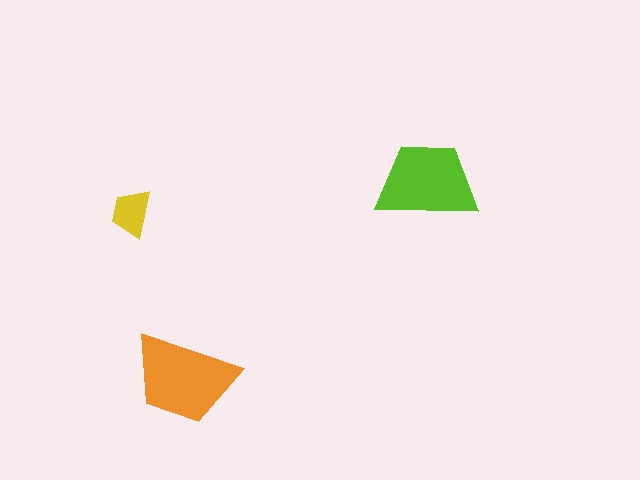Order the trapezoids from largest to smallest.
the orange one, the lime one, the yellow one.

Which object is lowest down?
The orange trapezoid is bottommost.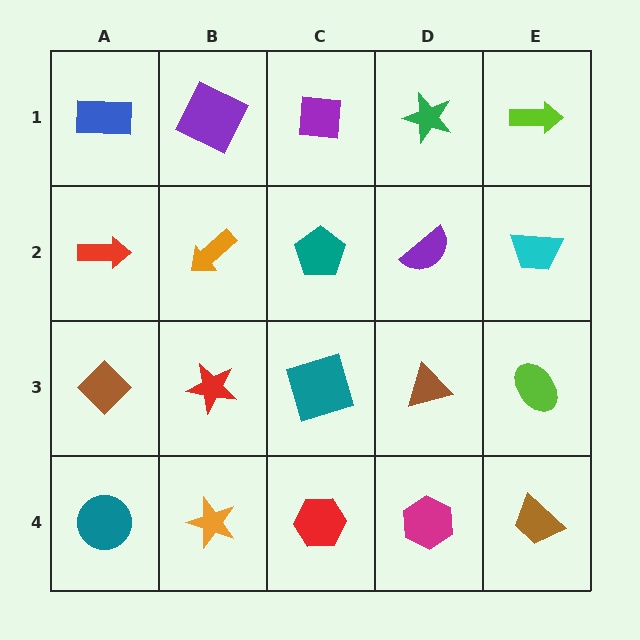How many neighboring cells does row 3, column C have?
4.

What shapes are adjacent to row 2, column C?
A purple square (row 1, column C), a teal square (row 3, column C), an orange arrow (row 2, column B), a purple semicircle (row 2, column D).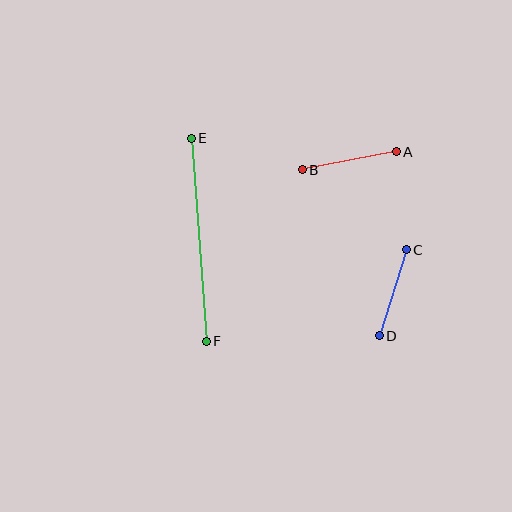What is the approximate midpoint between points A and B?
The midpoint is at approximately (349, 161) pixels.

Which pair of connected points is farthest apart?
Points E and F are farthest apart.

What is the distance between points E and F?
The distance is approximately 204 pixels.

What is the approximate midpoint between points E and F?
The midpoint is at approximately (199, 240) pixels.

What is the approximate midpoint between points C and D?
The midpoint is at approximately (393, 293) pixels.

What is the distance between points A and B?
The distance is approximately 96 pixels.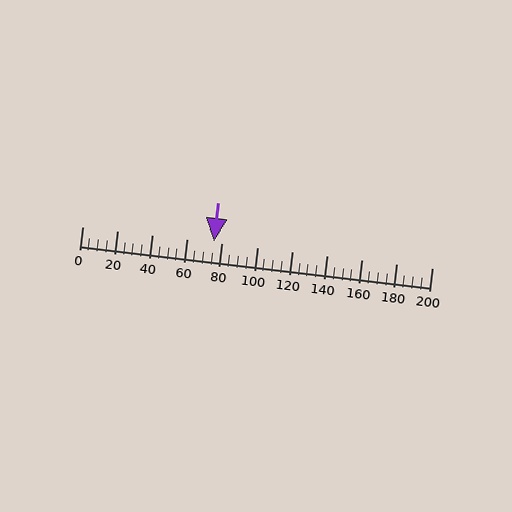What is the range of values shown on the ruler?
The ruler shows values from 0 to 200.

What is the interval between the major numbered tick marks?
The major tick marks are spaced 20 units apart.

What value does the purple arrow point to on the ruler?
The purple arrow points to approximately 75.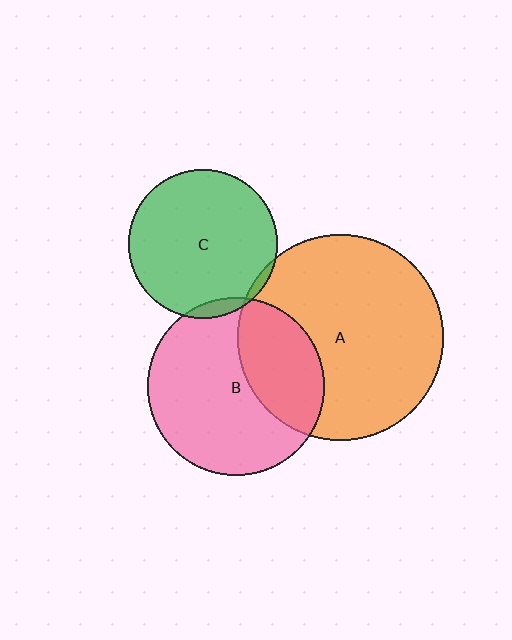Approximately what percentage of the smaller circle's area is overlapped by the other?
Approximately 5%.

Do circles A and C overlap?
Yes.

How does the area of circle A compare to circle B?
Approximately 1.3 times.